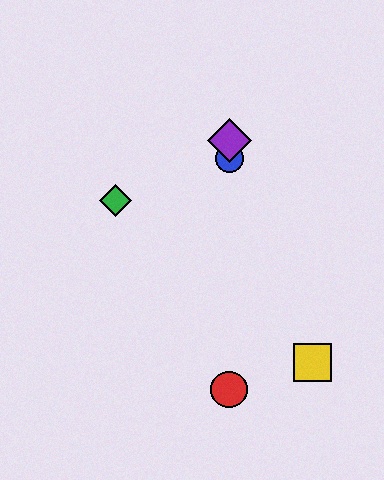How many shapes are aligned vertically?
3 shapes (the red circle, the blue circle, the purple diamond) are aligned vertically.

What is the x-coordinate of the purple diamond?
The purple diamond is at x≈229.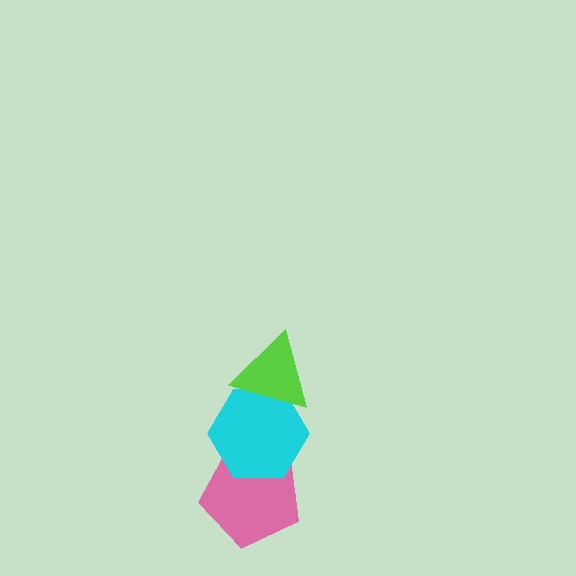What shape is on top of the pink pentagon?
The cyan hexagon is on top of the pink pentagon.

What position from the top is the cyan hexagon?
The cyan hexagon is 2nd from the top.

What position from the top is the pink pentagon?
The pink pentagon is 3rd from the top.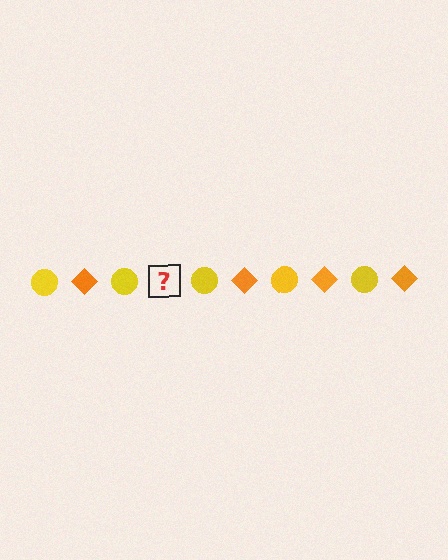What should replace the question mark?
The question mark should be replaced with an orange diamond.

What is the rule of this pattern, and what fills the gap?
The rule is that the pattern alternates between yellow circle and orange diamond. The gap should be filled with an orange diamond.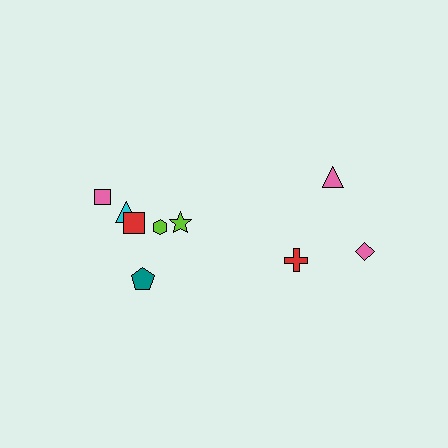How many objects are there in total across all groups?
There are 9 objects.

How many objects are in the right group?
There are 3 objects.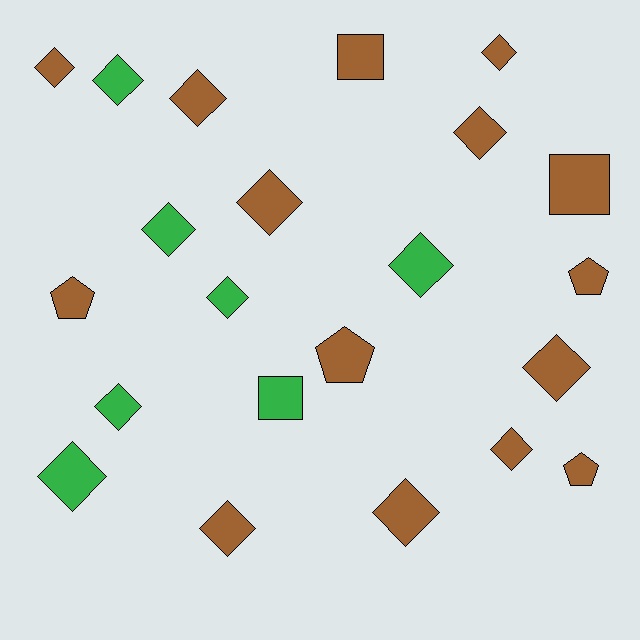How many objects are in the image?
There are 22 objects.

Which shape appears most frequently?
Diamond, with 15 objects.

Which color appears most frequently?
Brown, with 15 objects.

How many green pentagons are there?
There are no green pentagons.